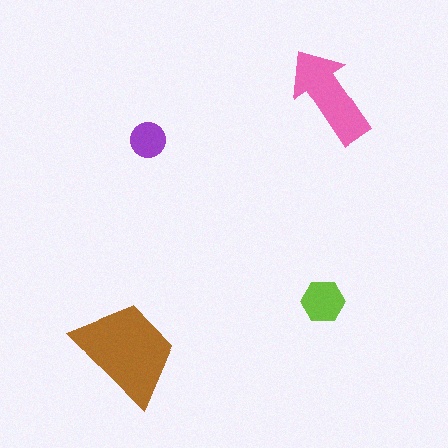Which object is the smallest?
The purple circle.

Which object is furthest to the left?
The brown trapezoid is leftmost.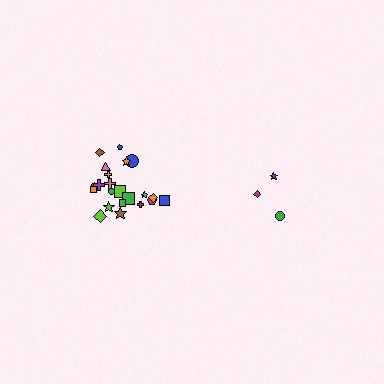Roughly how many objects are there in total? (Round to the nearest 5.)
Roughly 25 objects in total.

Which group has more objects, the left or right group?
The left group.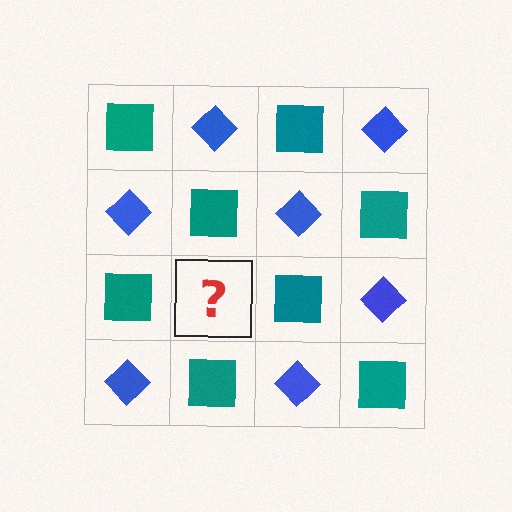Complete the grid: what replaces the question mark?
The question mark should be replaced with a blue diamond.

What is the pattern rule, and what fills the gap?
The rule is that it alternates teal square and blue diamond in a checkerboard pattern. The gap should be filled with a blue diamond.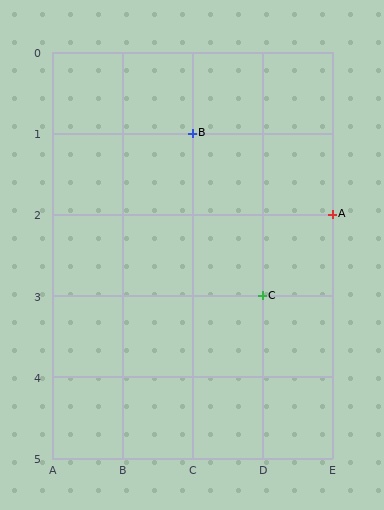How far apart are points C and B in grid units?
Points C and B are 1 column and 2 rows apart (about 2.2 grid units diagonally).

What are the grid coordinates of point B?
Point B is at grid coordinates (C, 1).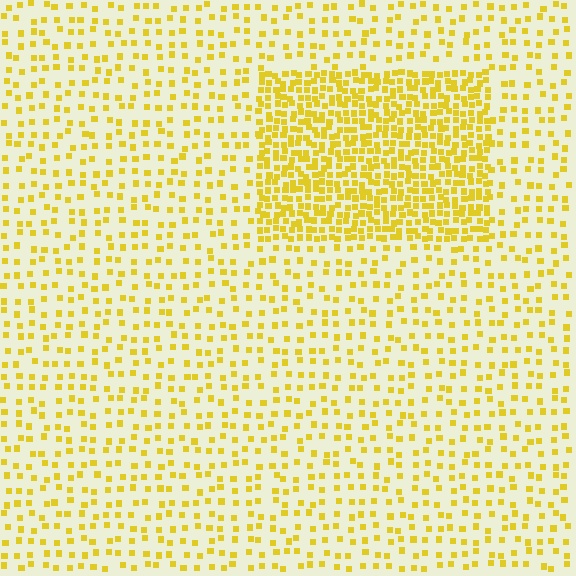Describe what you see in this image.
The image contains small yellow elements arranged at two different densities. A rectangle-shaped region is visible where the elements are more densely packed than the surrounding area.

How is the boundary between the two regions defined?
The boundary is defined by a change in element density (approximately 2.7x ratio). All elements are the same color, size, and shape.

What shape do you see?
I see a rectangle.